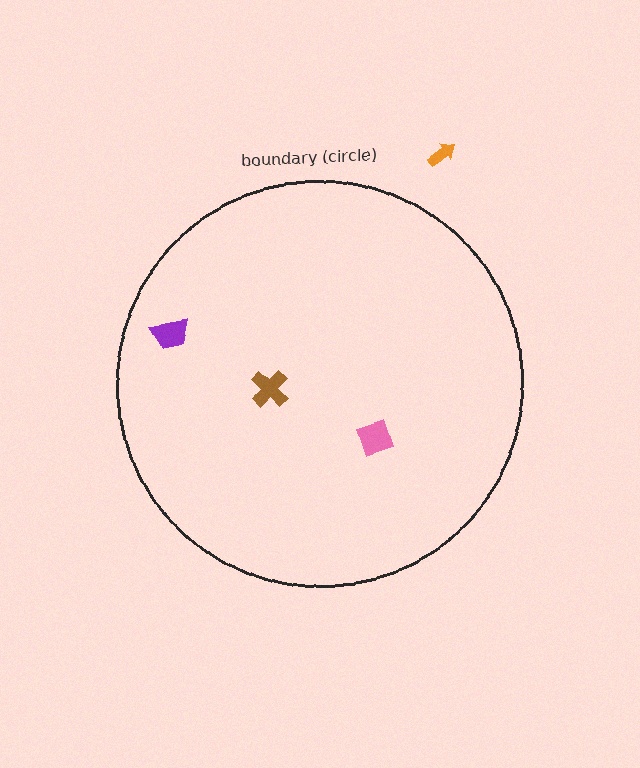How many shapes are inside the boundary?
3 inside, 1 outside.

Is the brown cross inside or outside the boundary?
Inside.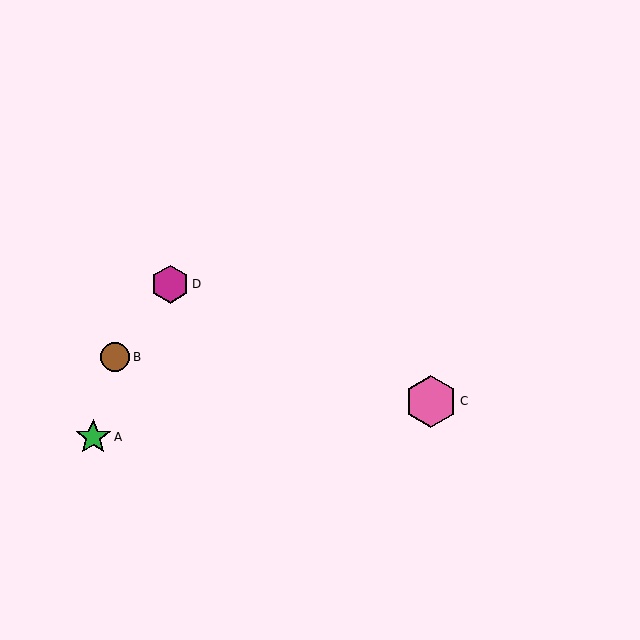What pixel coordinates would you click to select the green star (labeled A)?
Click at (93, 437) to select the green star A.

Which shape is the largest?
The pink hexagon (labeled C) is the largest.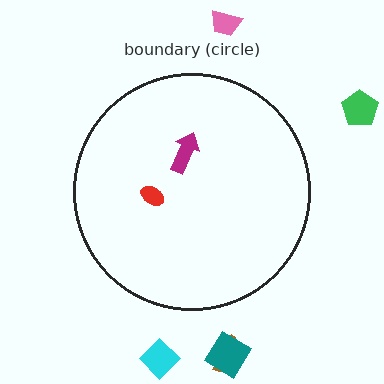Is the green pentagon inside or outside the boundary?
Outside.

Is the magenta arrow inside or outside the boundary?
Inside.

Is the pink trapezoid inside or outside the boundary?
Outside.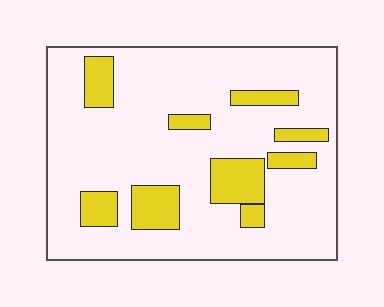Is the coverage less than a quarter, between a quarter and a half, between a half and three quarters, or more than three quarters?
Less than a quarter.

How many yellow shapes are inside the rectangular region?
9.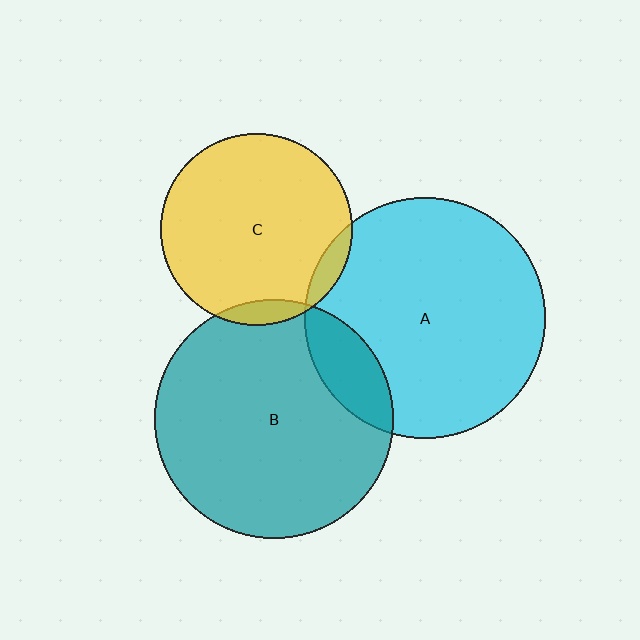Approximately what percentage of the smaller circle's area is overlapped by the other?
Approximately 15%.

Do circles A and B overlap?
Yes.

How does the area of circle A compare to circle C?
Approximately 1.6 times.